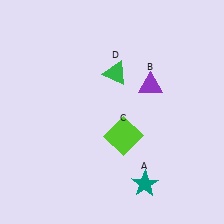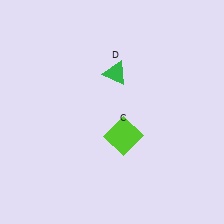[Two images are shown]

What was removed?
The purple triangle (B), the teal star (A) were removed in Image 2.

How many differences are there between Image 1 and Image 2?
There are 2 differences between the two images.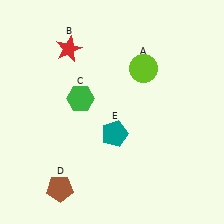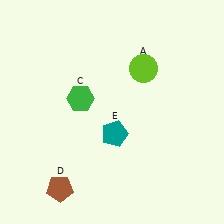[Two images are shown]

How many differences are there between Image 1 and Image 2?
There is 1 difference between the two images.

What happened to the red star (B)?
The red star (B) was removed in Image 2. It was in the top-left area of Image 1.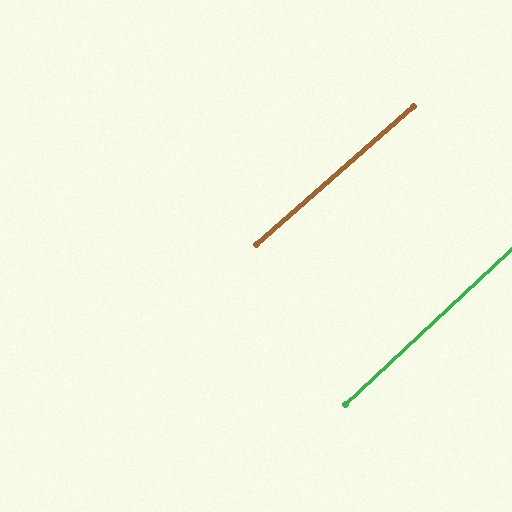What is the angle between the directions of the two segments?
Approximately 1 degree.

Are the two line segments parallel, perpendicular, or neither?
Parallel — their directions differ by only 1.5°.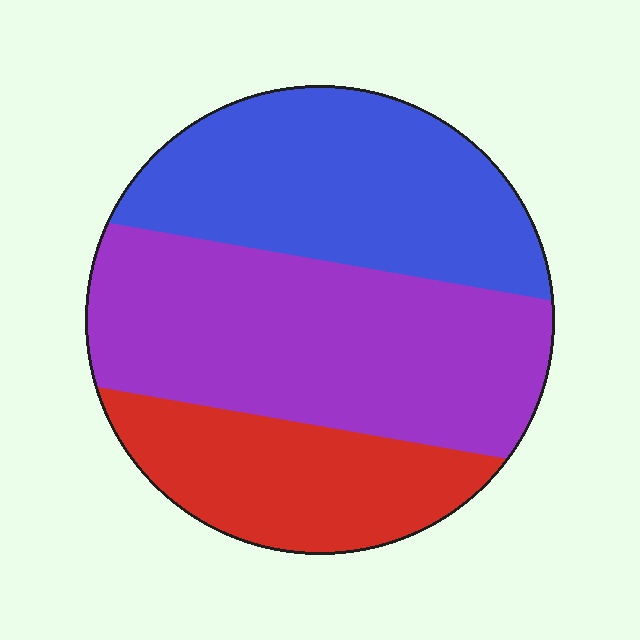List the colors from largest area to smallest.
From largest to smallest: purple, blue, red.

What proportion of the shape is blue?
Blue covers 34% of the shape.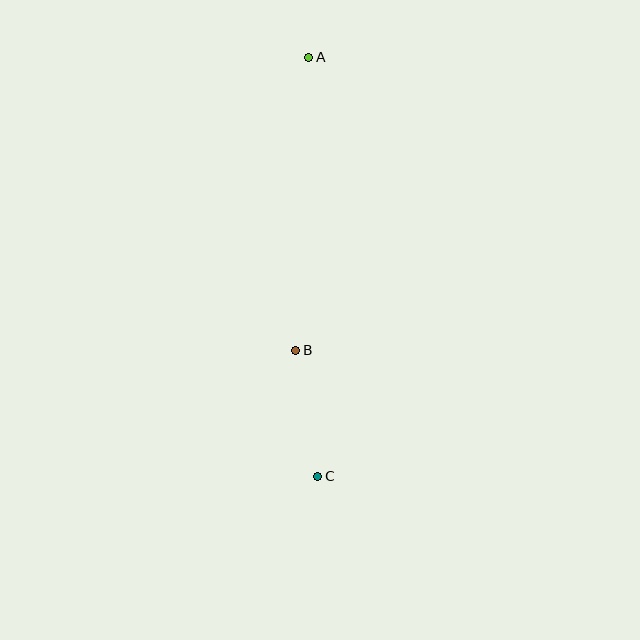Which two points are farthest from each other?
Points A and C are farthest from each other.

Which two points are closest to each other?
Points B and C are closest to each other.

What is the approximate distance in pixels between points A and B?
The distance between A and B is approximately 293 pixels.